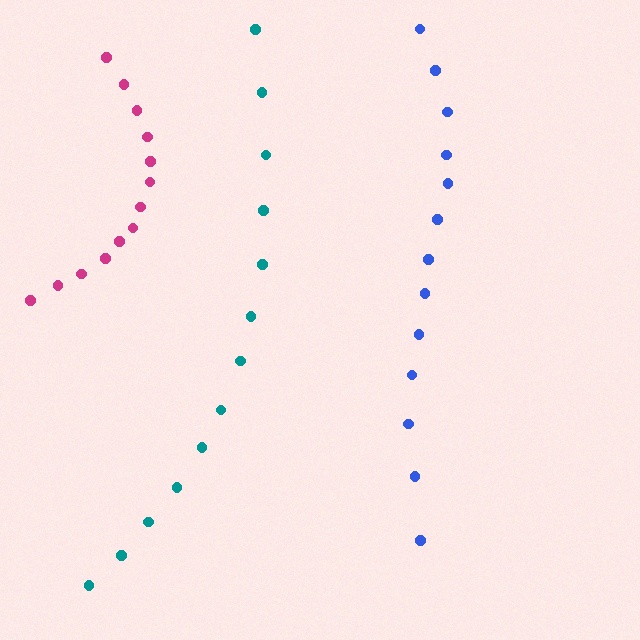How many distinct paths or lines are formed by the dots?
There are 3 distinct paths.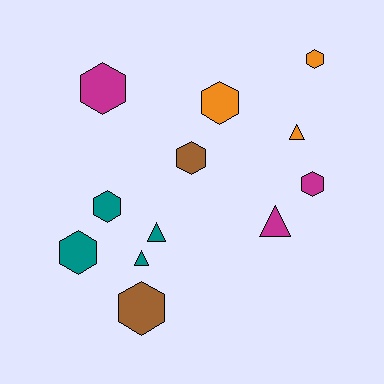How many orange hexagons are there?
There are 2 orange hexagons.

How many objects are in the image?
There are 12 objects.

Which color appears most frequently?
Teal, with 4 objects.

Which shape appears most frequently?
Hexagon, with 8 objects.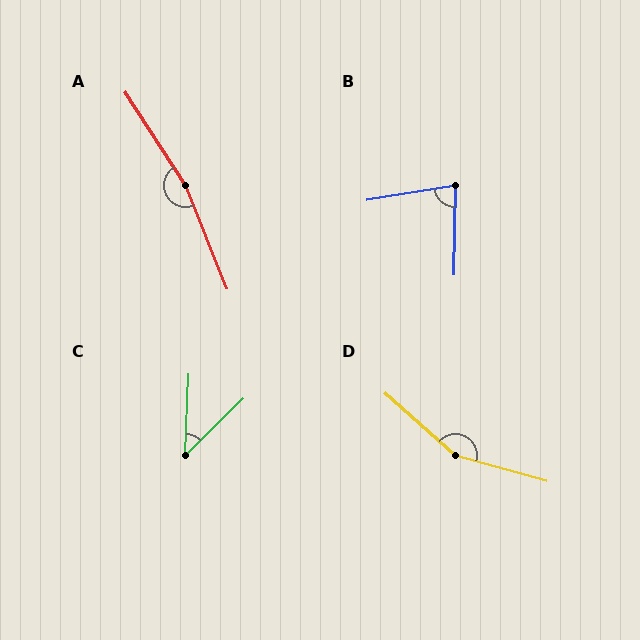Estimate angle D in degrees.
Approximately 154 degrees.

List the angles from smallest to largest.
C (43°), B (80°), D (154°), A (169°).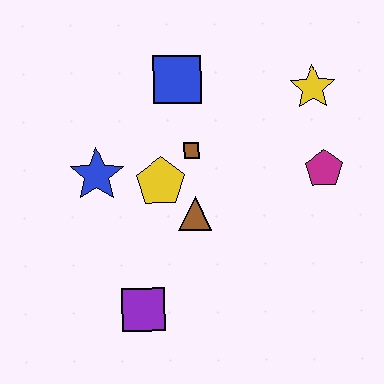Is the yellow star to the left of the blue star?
No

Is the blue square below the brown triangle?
No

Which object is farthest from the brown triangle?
The yellow star is farthest from the brown triangle.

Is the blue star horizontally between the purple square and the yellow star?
No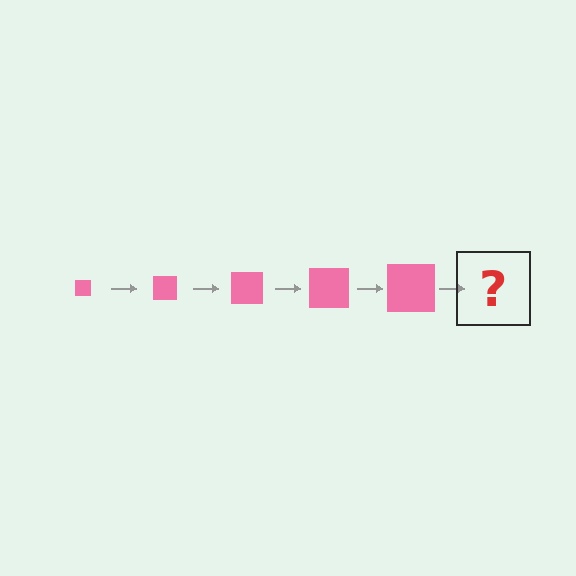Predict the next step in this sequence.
The next step is a pink square, larger than the previous one.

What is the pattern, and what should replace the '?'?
The pattern is that the square gets progressively larger each step. The '?' should be a pink square, larger than the previous one.